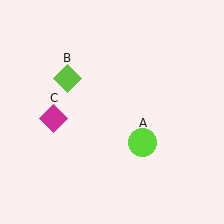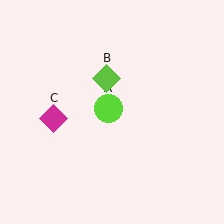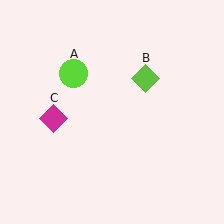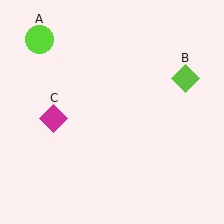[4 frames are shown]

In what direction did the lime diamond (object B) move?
The lime diamond (object B) moved right.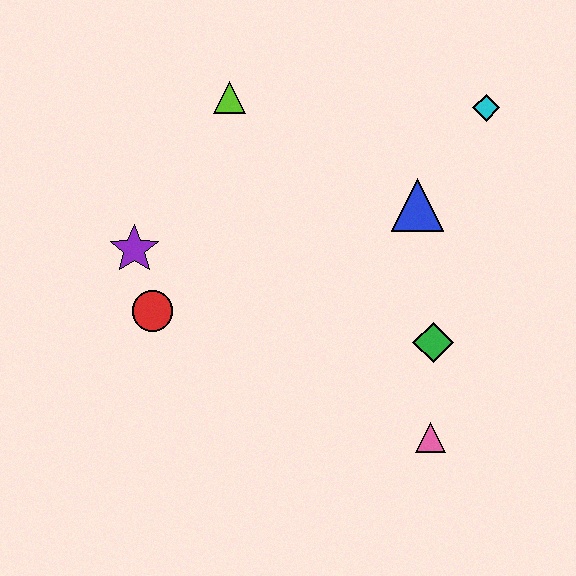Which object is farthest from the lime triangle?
The pink triangle is farthest from the lime triangle.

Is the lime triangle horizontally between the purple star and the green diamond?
Yes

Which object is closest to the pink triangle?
The green diamond is closest to the pink triangle.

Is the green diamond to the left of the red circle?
No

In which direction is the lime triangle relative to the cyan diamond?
The lime triangle is to the left of the cyan diamond.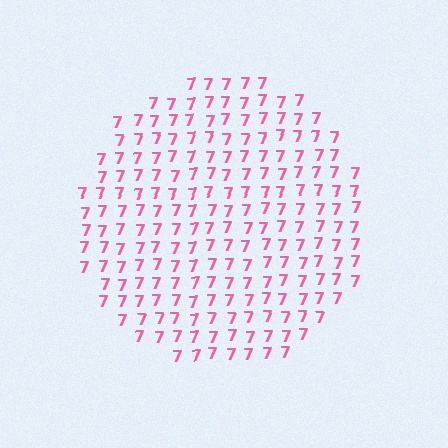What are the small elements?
The small elements are digit 7's.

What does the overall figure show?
The overall figure shows a circle.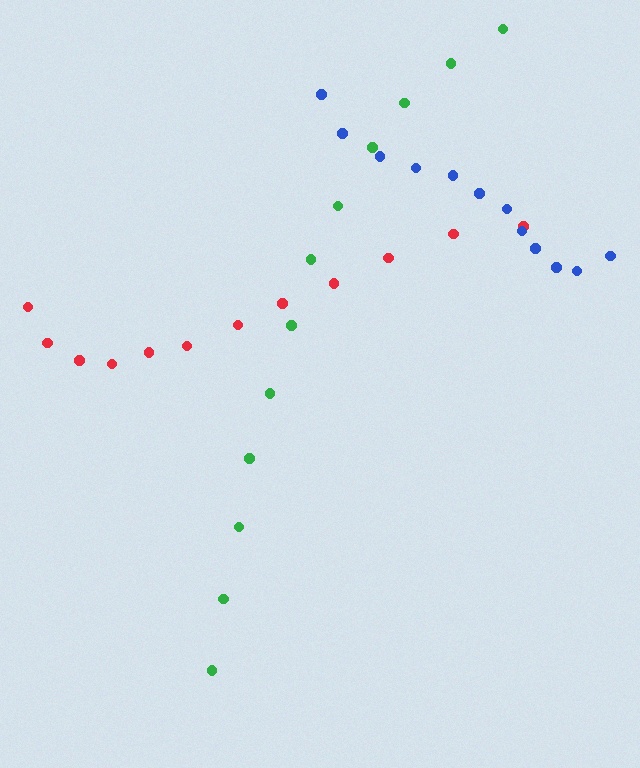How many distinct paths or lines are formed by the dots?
There are 3 distinct paths.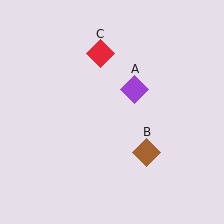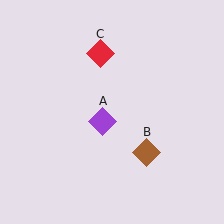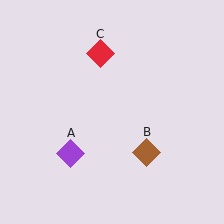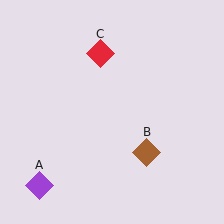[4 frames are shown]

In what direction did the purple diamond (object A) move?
The purple diamond (object A) moved down and to the left.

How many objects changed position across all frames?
1 object changed position: purple diamond (object A).